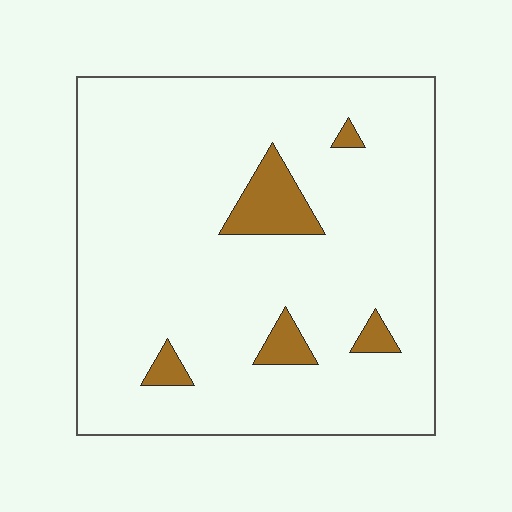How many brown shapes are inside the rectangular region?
5.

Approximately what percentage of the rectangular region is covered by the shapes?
Approximately 10%.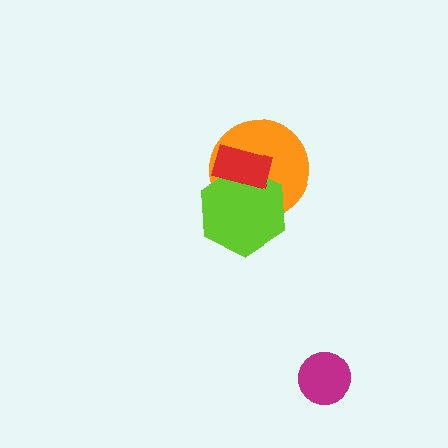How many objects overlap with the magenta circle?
0 objects overlap with the magenta circle.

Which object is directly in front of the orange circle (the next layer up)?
The lime hexagon is directly in front of the orange circle.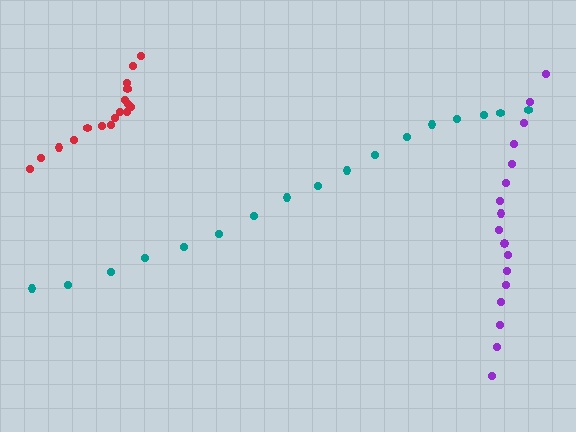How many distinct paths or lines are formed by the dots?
There are 3 distinct paths.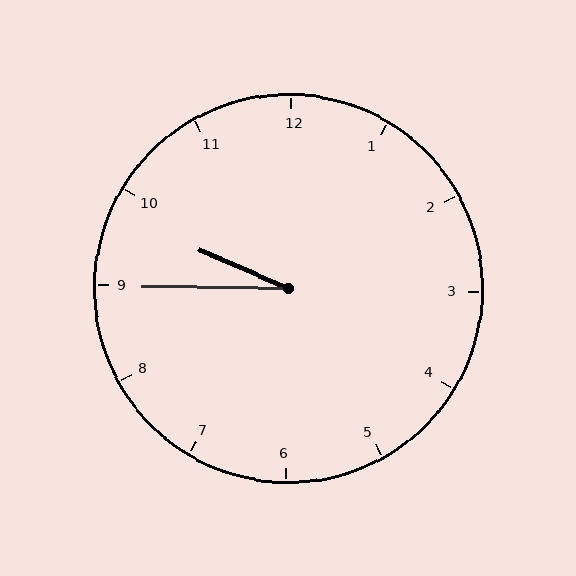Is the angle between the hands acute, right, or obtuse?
It is acute.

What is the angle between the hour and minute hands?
Approximately 22 degrees.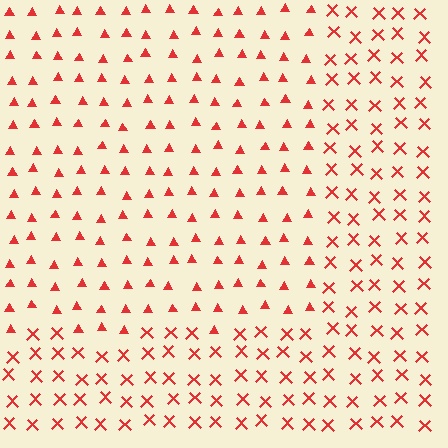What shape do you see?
I see a rectangle.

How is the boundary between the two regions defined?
The boundary is defined by a change in element shape: triangles inside vs. X marks outside. All elements share the same color and spacing.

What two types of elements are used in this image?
The image uses triangles inside the rectangle region and X marks outside it.